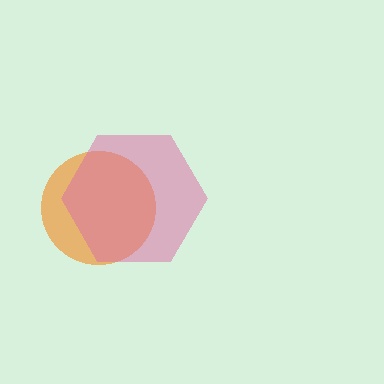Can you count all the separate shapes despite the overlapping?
Yes, there are 2 separate shapes.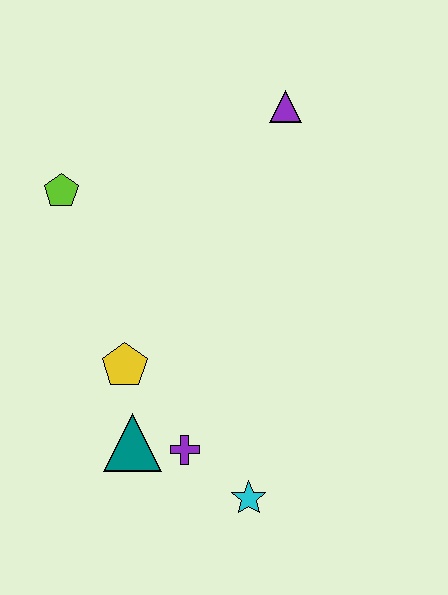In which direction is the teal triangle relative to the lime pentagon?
The teal triangle is below the lime pentagon.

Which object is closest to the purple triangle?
The lime pentagon is closest to the purple triangle.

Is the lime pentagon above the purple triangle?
No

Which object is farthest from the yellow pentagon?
The purple triangle is farthest from the yellow pentagon.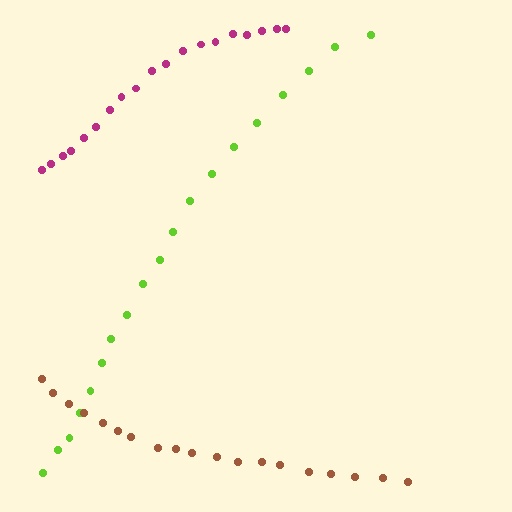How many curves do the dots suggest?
There are 3 distinct paths.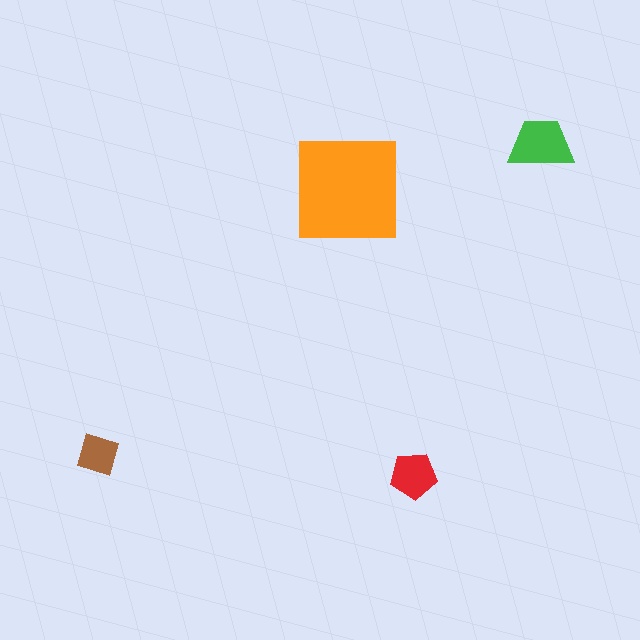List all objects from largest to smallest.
The orange square, the green trapezoid, the red pentagon, the brown diamond.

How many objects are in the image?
There are 4 objects in the image.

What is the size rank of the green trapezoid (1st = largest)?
2nd.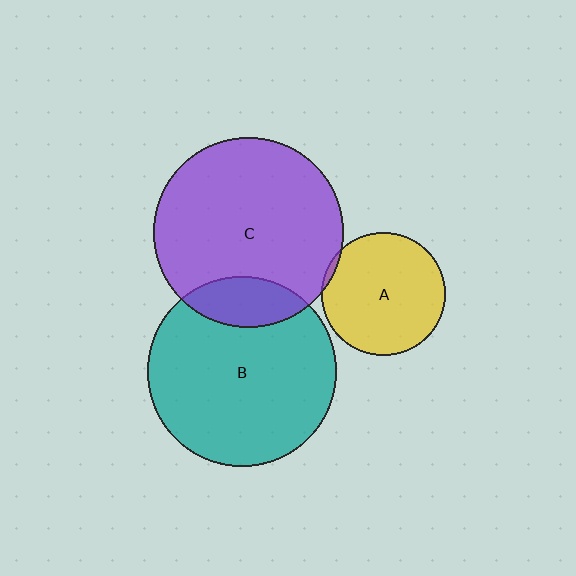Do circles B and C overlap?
Yes.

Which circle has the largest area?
Circle C (purple).